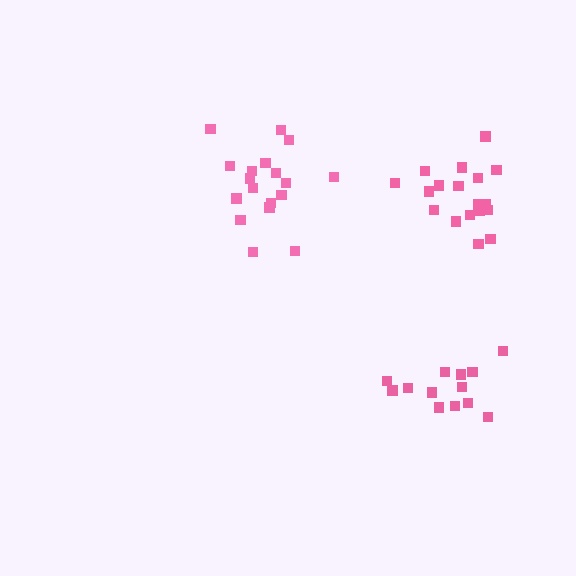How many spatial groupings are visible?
There are 3 spatial groupings.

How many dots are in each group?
Group 1: 19 dots, Group 2: 18 dots, Group 3: 13 dots (50 total).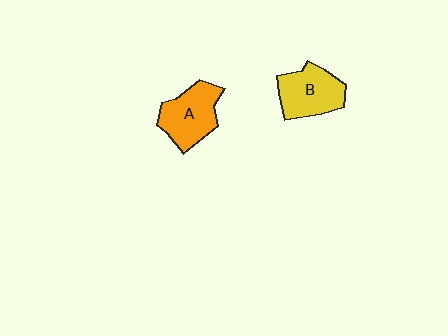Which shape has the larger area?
Shape A (orange).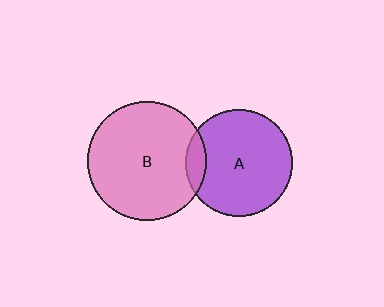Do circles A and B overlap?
Yes.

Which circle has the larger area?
Circle B (pink).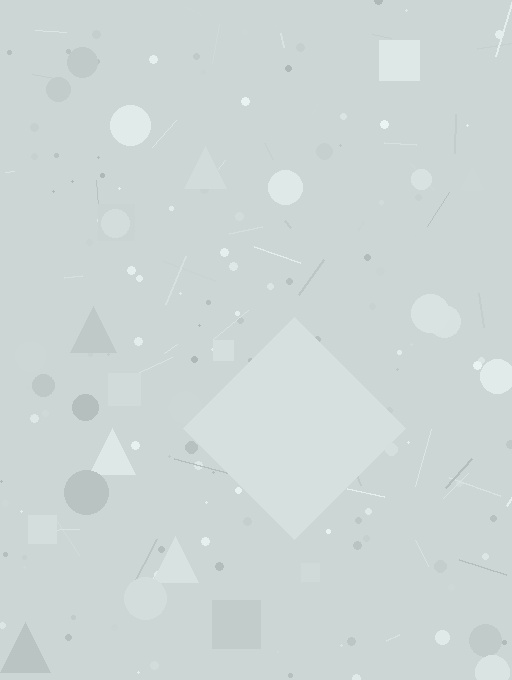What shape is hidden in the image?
A diamond is hidden in the image.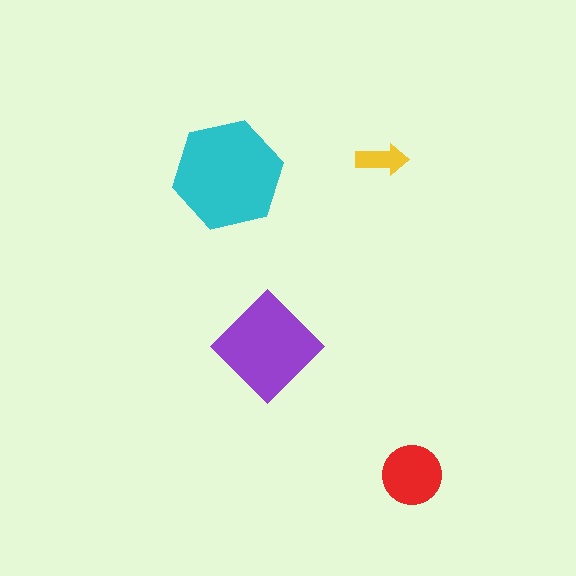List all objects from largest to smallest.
The cyan hexagon, the purple diamond, the red circle, the yellow arrow.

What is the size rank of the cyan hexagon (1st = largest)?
1st.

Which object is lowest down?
The red circle is bottommost.